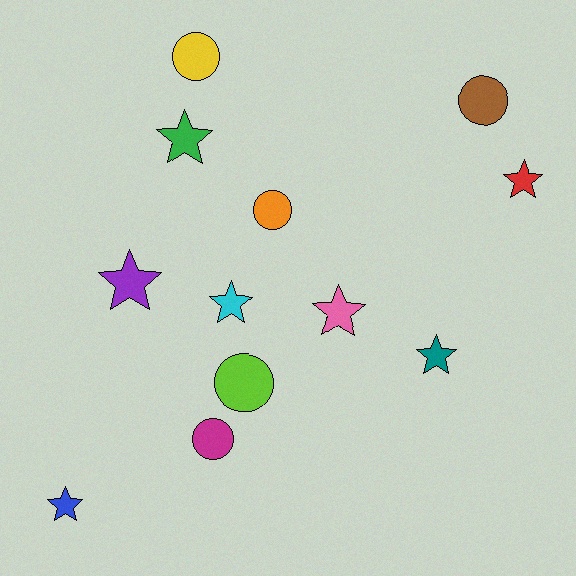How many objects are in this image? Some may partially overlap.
There are 12 objects.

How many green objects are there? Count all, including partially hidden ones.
There is 1 green object.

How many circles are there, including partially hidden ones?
There are 5 circles.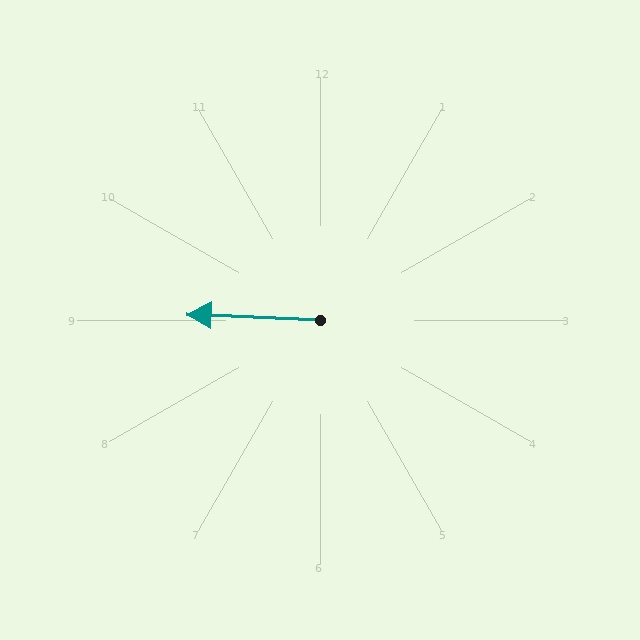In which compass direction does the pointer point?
West.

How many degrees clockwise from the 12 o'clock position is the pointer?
Approximately 272 degrees.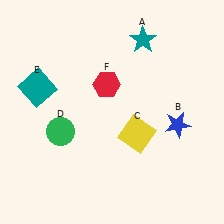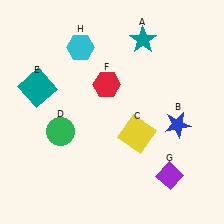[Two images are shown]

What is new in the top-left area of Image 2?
A cyan hexagon (H) was added in the top-left area of Image 2.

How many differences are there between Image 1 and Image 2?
There are 2 differences between the two images.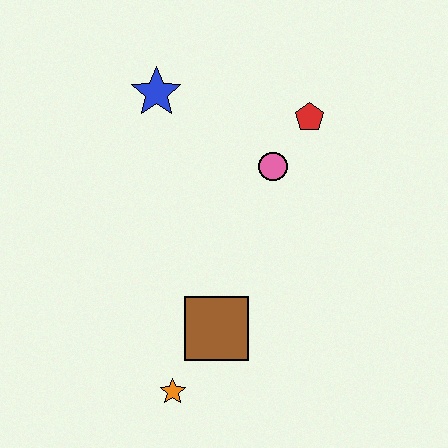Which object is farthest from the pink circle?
The orange star is farthest from the pink circle.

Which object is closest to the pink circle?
The red pentagon is closest to the pink circle.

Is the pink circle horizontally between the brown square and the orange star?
No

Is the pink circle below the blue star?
Yes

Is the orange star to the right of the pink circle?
No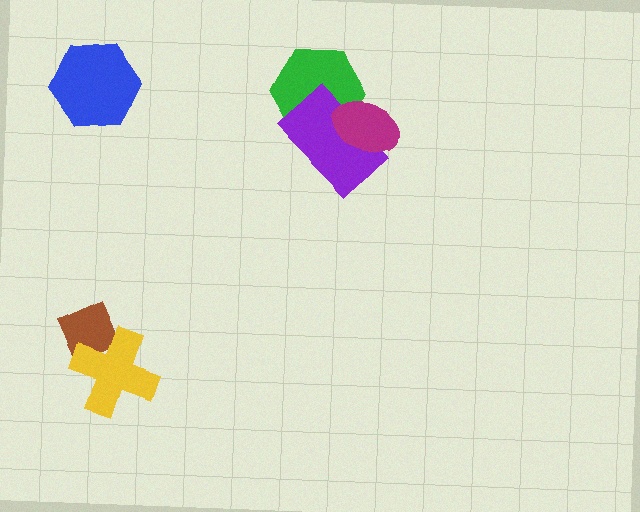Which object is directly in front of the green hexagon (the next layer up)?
The purple rectangle is directly in front of the green hexagon.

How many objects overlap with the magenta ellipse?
2 objects overlap with the magenta ellipse.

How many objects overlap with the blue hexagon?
0 objects overlap with the blue hexagon.